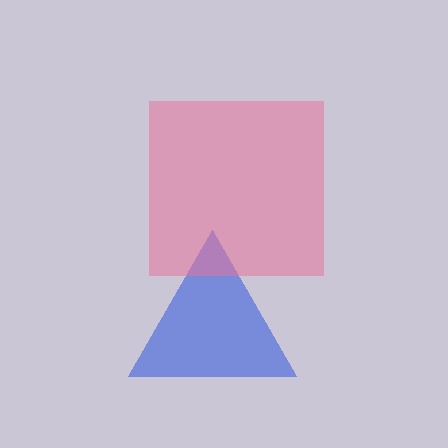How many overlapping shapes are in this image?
There are 2 overlapping shapes in the image.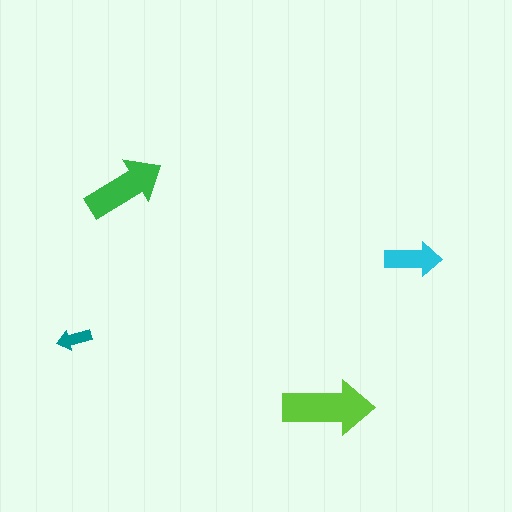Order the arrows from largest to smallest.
the lime one, the green one, the cyan one, the teal one.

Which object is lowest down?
The lime arrow is bottommost.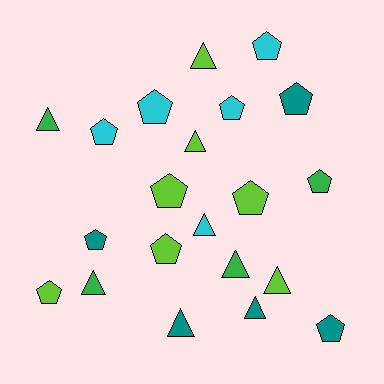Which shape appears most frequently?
Pentagon, with 12 objects.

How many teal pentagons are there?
There are 3 teal pentagons.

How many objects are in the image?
There are 21 objects.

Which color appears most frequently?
Lime, with 7 objects.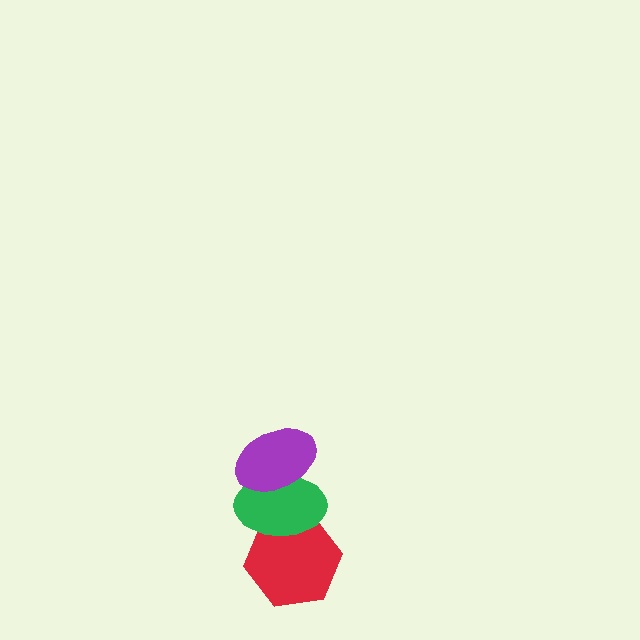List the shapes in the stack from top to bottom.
From top to bottom: the purple ellipse, the green ellipse, the red hexagon.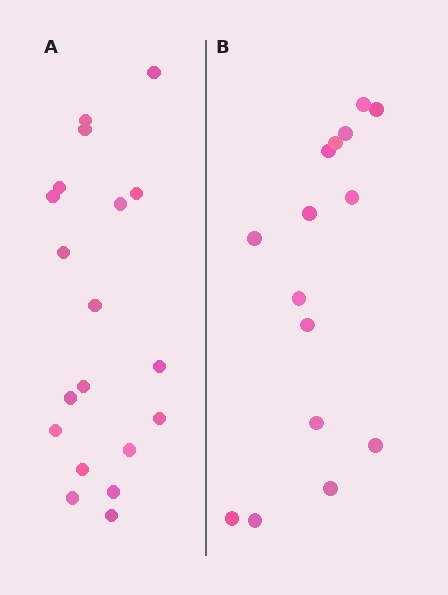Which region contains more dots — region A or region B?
Region A (the left region) has more dots.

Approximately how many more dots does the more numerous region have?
Region A has about 4 more dots than region B.